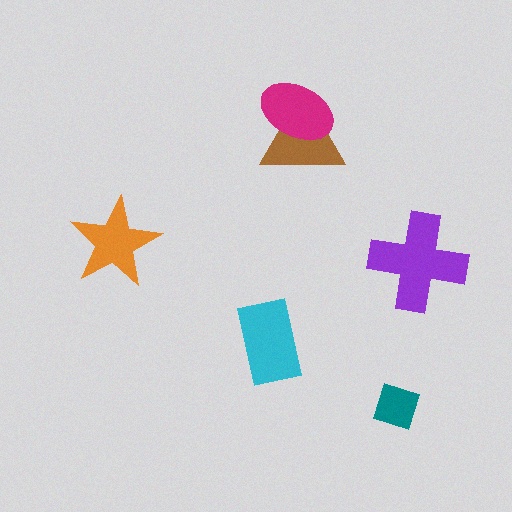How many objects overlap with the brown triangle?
1 object overlaps with the brown triangle.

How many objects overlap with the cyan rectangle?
0 objects overlap with the cyan rectangle.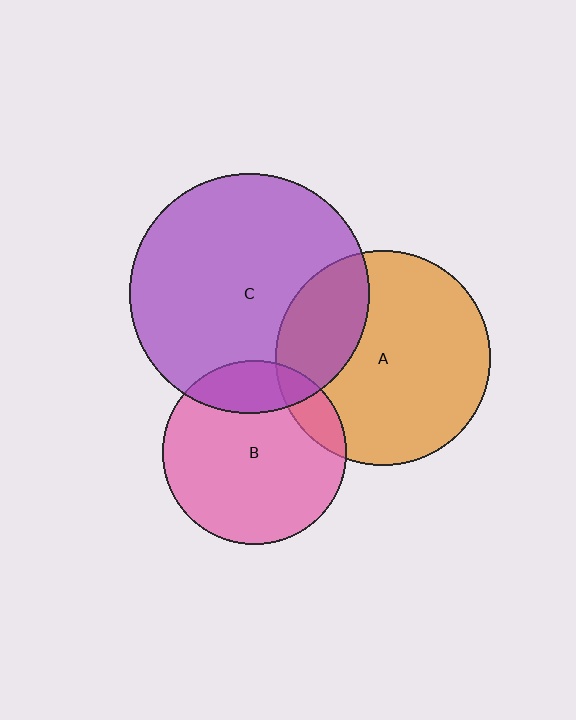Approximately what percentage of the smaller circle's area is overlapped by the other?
Approximately 10%.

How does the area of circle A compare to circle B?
Approximately 1.4 times.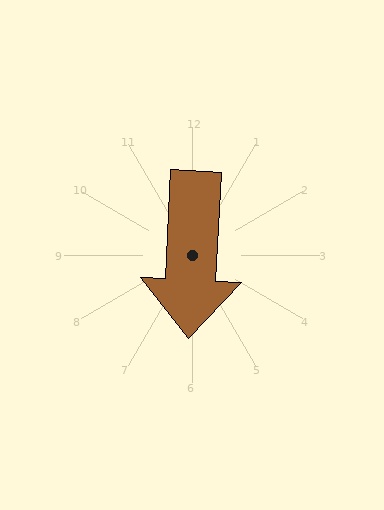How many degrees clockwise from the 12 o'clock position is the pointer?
Approximately 183 degrees.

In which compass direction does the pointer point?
South.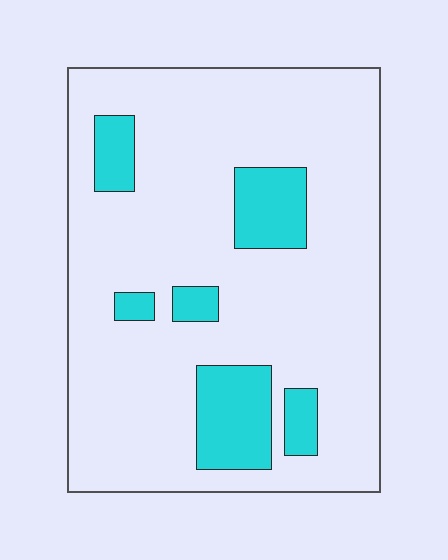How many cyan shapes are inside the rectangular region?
6.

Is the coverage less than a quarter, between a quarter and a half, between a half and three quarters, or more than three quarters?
Less than a quarter.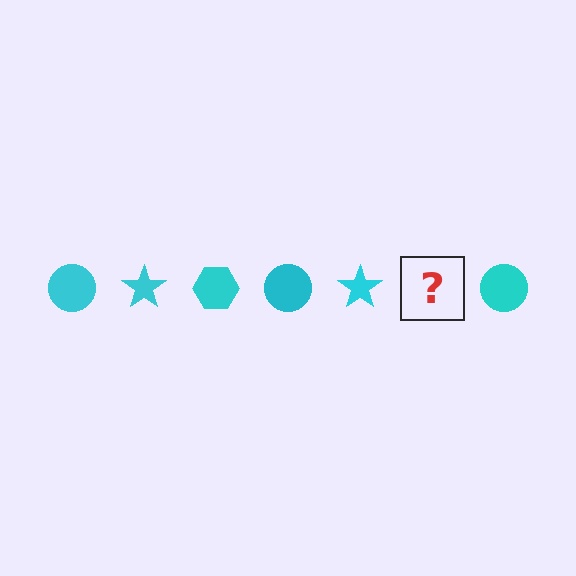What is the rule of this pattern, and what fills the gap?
The rule is that the pattern cycles through circle, star, hexagon shapes in cyan. The gap should be filled with a cyan hexagon.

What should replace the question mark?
The question mark should be replaced with a cyan hexagon.